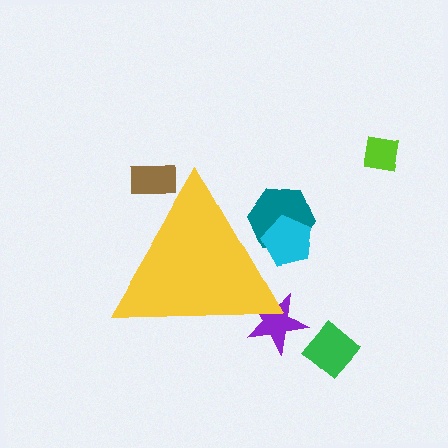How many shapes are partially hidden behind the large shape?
4 shapes are partially hidden.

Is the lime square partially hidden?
No, the lime square is fully visible.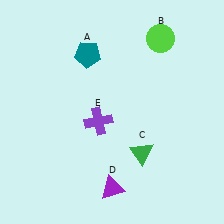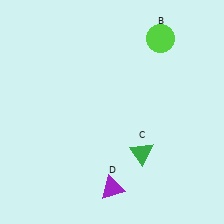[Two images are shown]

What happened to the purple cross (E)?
The purple cross (E) was removed in Image 2. It was in the bottom-left area of Image 1.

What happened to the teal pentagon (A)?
The teal pentagon (A) was removed in Image 2. It was in the top-left area of Image 1.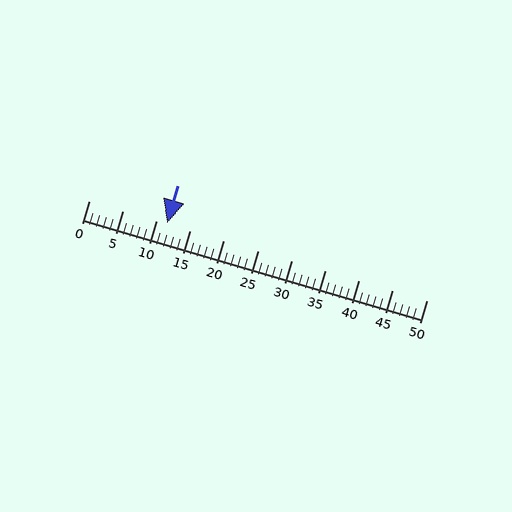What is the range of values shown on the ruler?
The ruler shows values from 0 to 50.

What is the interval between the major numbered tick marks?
The major tick marks are spaced 5 units apart.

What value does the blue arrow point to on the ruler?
The blue arrow points to approximately 12.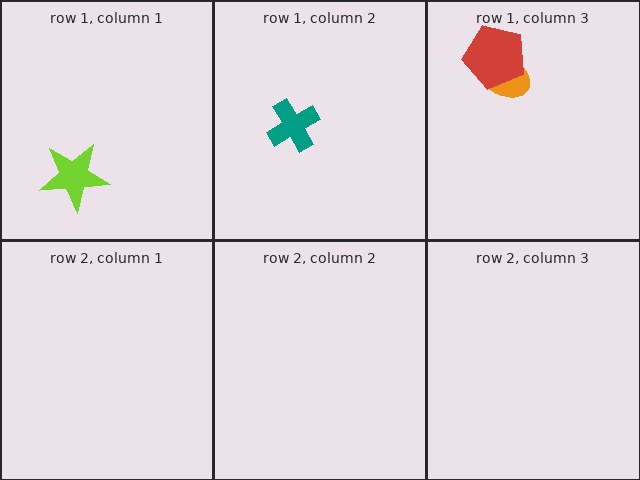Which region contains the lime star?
The row 1, column 1 region.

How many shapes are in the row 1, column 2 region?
1.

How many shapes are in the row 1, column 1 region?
1.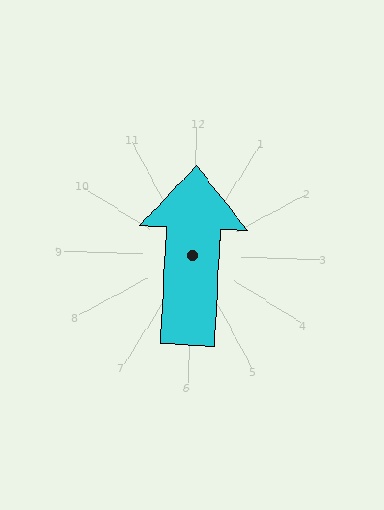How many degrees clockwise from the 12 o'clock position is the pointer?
Approximately 1 degrees.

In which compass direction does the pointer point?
North.